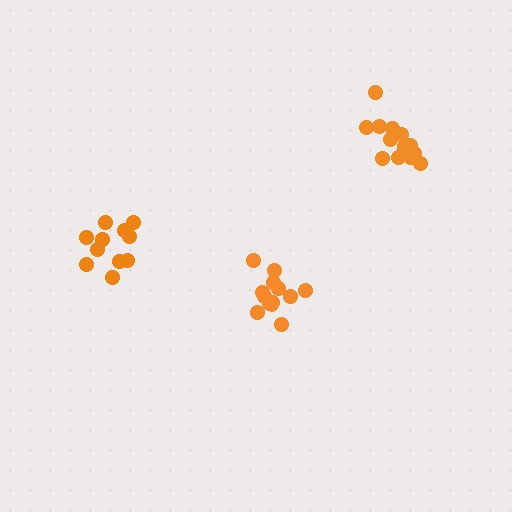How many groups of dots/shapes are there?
There are 3 groups.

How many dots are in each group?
Group 1: 13 dots, Group 2: 11 dots, Group 3: 15 dots (39 total).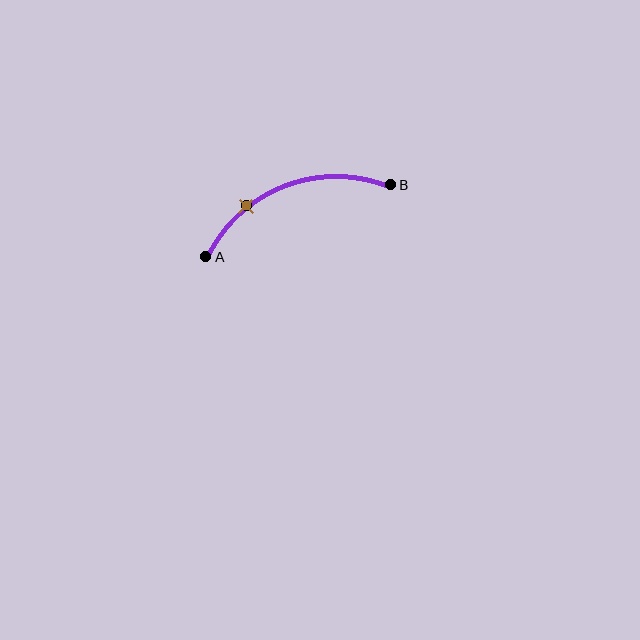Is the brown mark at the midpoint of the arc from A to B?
No. The brown mark lies on the arc but is closer to endpoint A. The arc midpoint would be at the point on the curve equidistant along the arc from both A and B.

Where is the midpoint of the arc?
The arc midpoint is the point on the curve farthest from the straight line joining A and B. It sits above that line.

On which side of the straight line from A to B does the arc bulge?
The arc bulges above the straight line connecting A and B.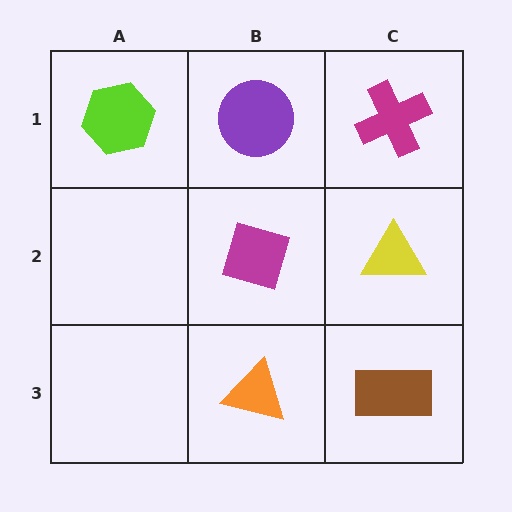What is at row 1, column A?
A lime hexagon.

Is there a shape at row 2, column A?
No, that cell is empty.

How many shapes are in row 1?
3 shapes.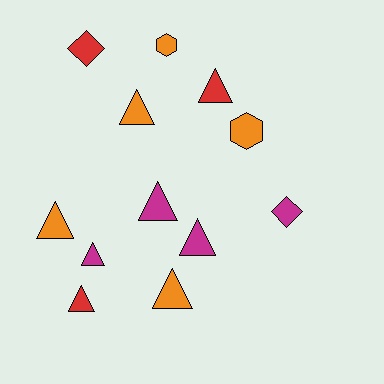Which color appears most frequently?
Orange, with 5 objects.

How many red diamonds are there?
There is 1 red diamond.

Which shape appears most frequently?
Triangle, with 8 objects.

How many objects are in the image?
There are 12 objects.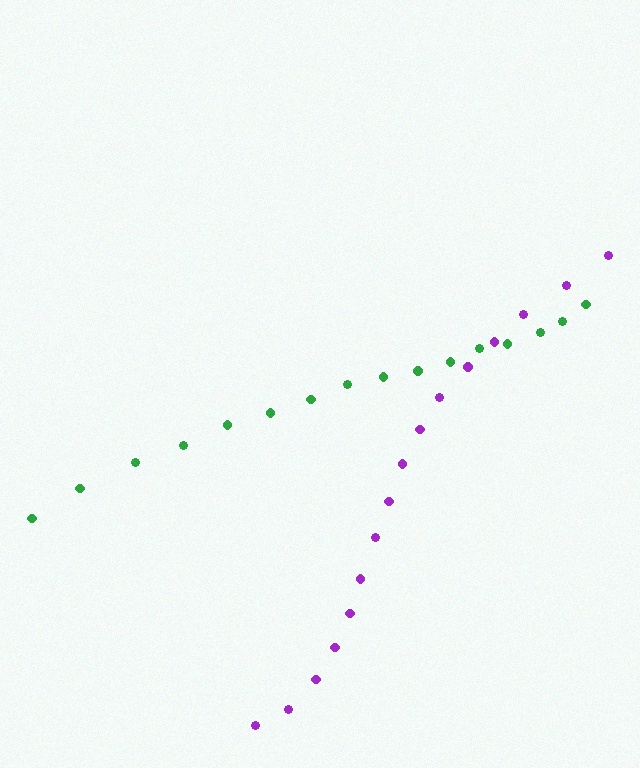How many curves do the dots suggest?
There are 2 distinct paths.